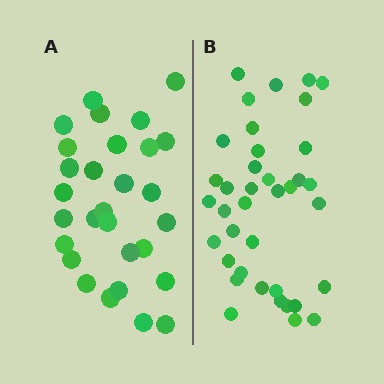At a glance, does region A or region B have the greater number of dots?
Region B (the right region) has more dots.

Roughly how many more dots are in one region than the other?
Region B has roughly 8 or so more dots than region A.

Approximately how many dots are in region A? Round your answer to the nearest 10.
About 30 dots. (The exact count is 29, which rounds to 30.)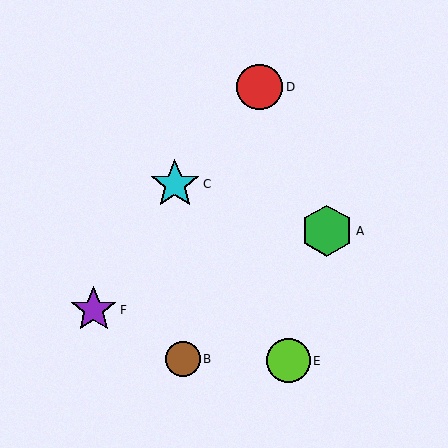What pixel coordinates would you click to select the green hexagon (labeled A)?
Click at (327, 231) to select the green hexagon A.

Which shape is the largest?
The green hexagon (labeled A) is the largest.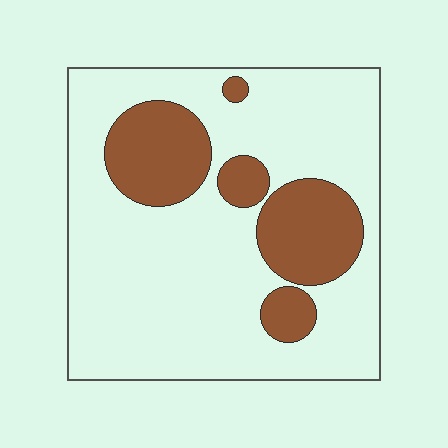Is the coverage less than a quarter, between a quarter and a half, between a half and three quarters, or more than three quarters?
Less than a quarter.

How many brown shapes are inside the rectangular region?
5.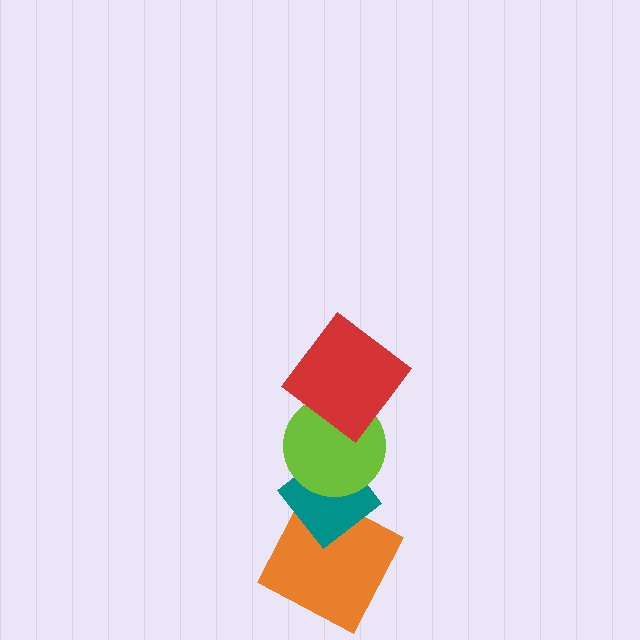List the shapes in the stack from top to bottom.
From top to bottom: the red diamond, the lime circle, the teal diamond, the orange square.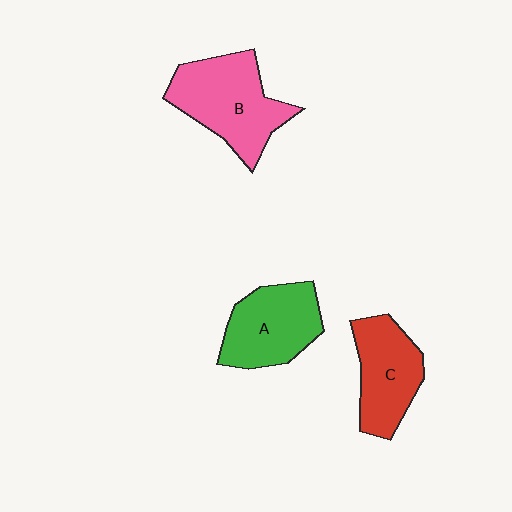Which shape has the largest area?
Shape B (pink).